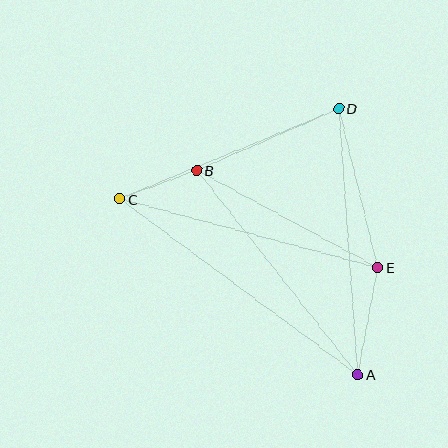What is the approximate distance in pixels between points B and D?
The distance between B and D is approximately 155 pixels.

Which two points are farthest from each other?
Points A and C are farthest from each other.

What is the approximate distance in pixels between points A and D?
The distance between A and D is approximately 267 pixels.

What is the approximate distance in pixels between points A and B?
The distance between A and B is approximately 260 pixels.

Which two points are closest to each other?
Points B and C are closest to each other.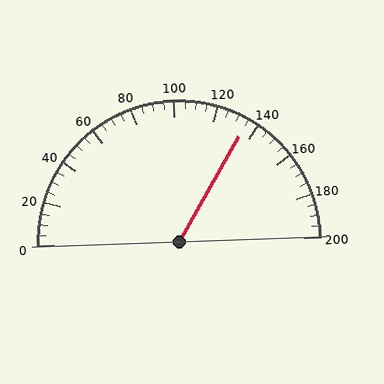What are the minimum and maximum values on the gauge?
The gauge ranges from 0 to 200.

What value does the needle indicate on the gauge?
The needle indicates approximately 135.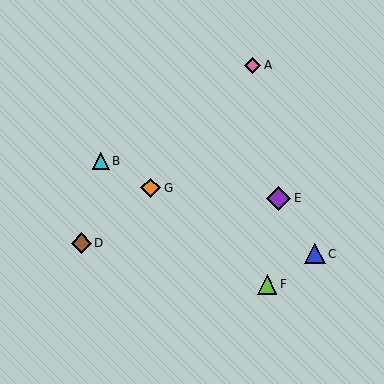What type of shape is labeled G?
Shape G is an orange diamond.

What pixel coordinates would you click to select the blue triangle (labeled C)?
Click at (315, 254) to select the blue triangle C.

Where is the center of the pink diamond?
The center of the pink diamond is at (252, 65).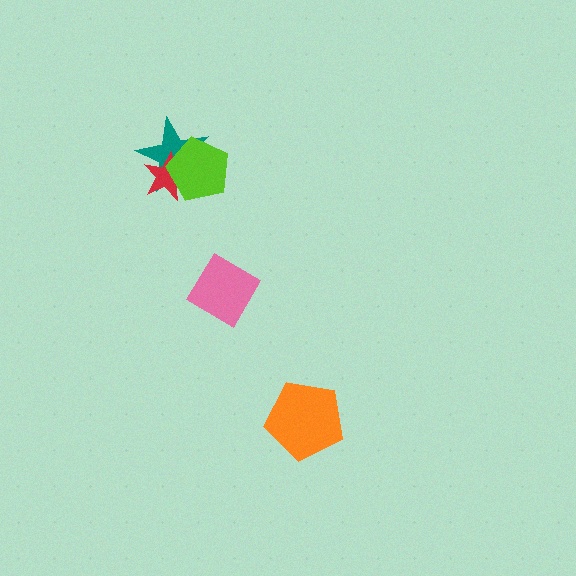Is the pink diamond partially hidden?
No, no other shape covers it.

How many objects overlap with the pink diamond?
0 objects overlap with the pink diamond.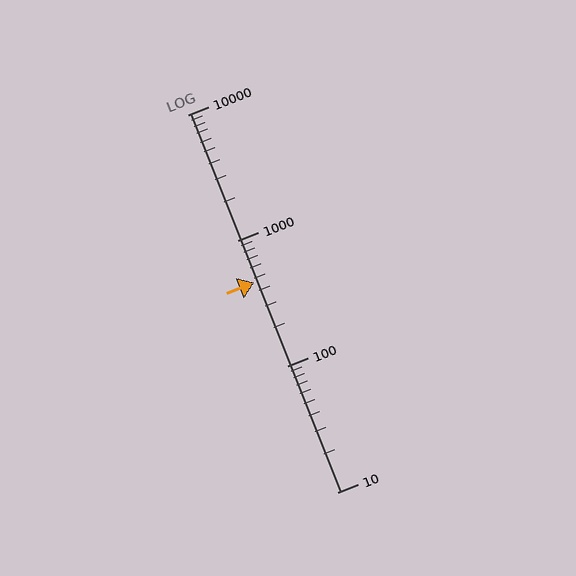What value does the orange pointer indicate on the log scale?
The pointer indicates approximately 460.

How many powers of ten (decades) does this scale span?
The scale spans 3 decades, from 10 to 10000.